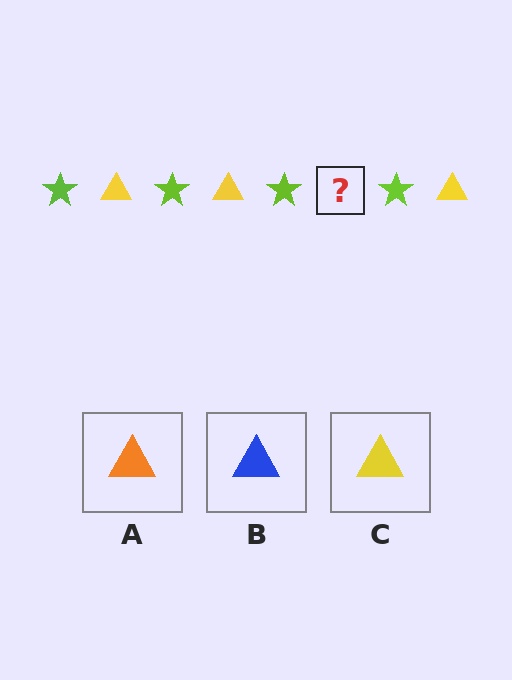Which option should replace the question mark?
Option C.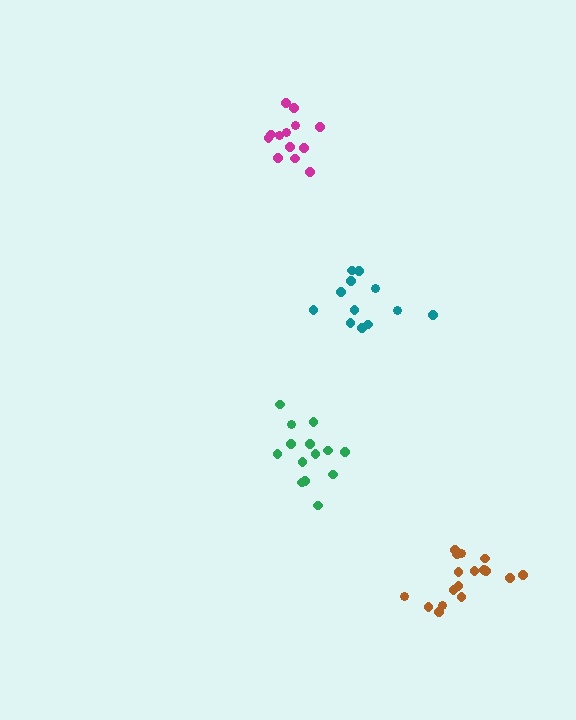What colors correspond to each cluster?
The clusters are colored: green, teal, magenta, brown.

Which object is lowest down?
The brown cluster is bottommost.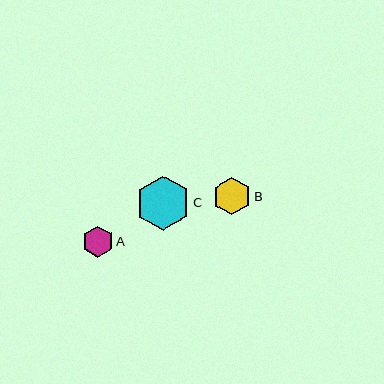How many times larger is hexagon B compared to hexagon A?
Hexagon B is approximately 1.2 times the size of hexagon A.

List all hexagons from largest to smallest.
From largest to smallest: C, B, A.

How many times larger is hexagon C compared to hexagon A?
Hexagon C is approximately 1.7 times the size of hexagon A.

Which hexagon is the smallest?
Hexagon A is the smallest with a size of approximately 31 pixels.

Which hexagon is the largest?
Hexagon C is the largest with a size of approximately 54 pixels.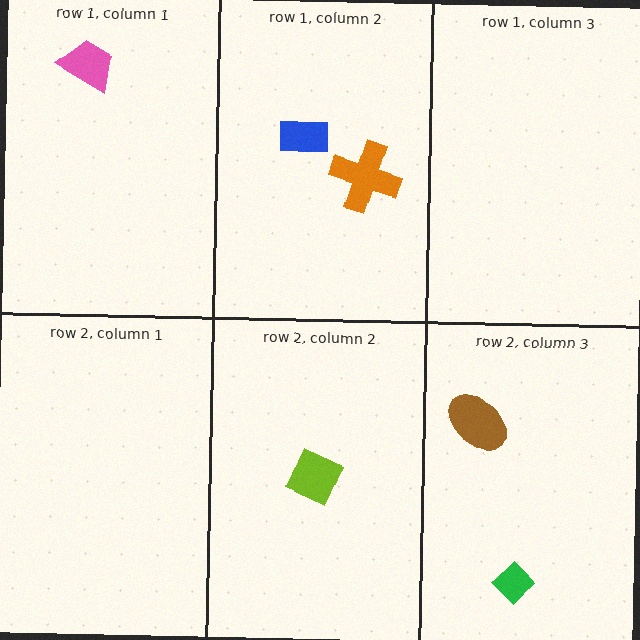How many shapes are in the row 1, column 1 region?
1.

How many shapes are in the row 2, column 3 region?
2.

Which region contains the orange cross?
The row 1, column 2 region.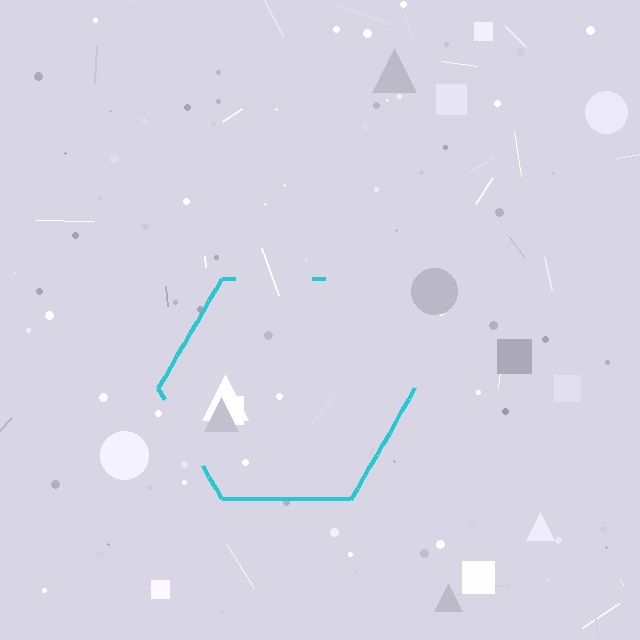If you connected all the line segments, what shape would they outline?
They would outline a hexagon.